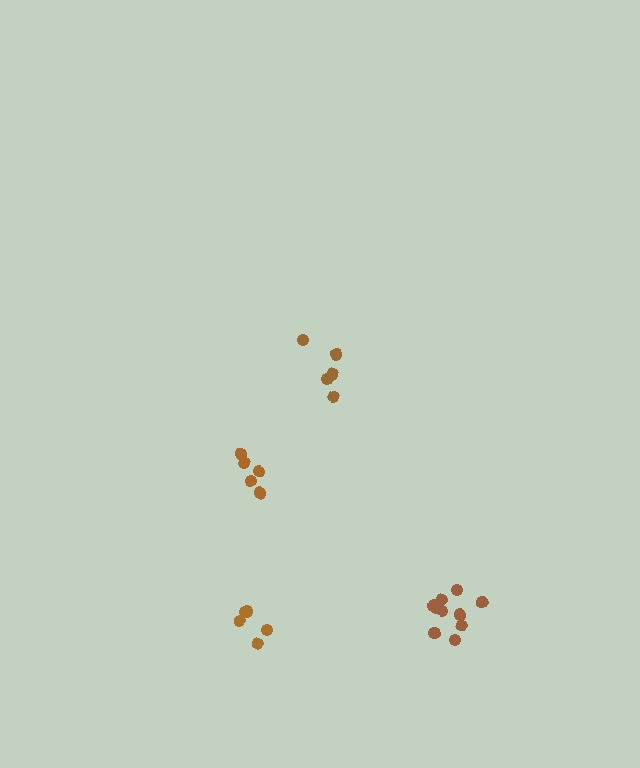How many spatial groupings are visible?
There are 4 spatial groupings.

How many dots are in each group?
Group 1: 5 dots, Group 2: 5 dots, Group 3: 10 dots, Group 4: 5 dots (25 total).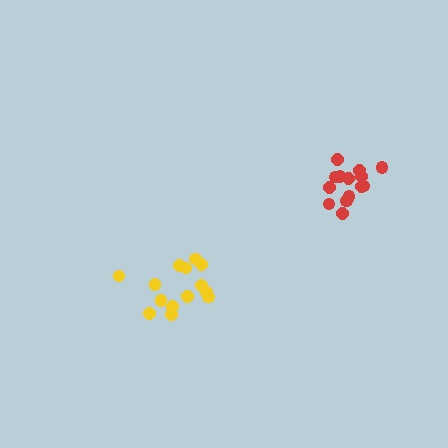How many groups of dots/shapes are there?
There are 2 groups.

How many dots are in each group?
Group 1: 14 dots, Group 2: 14 dots (28 total).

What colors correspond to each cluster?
The clusters are colored: yellow, red.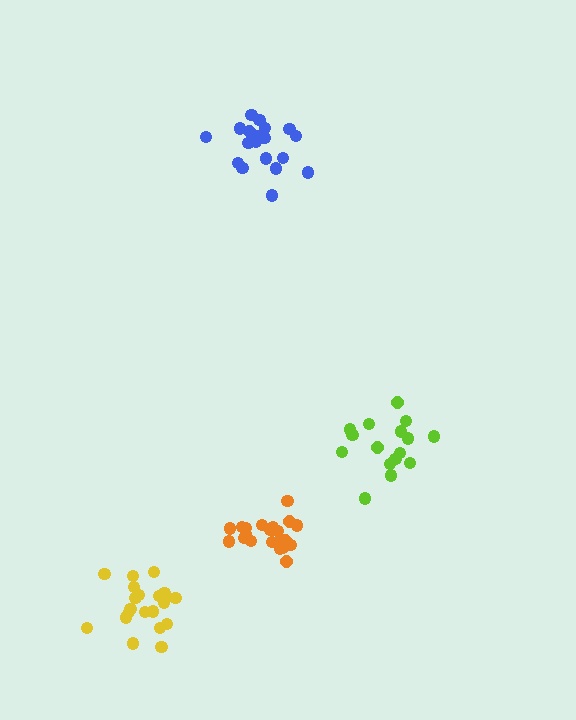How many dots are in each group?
Group 1: 16 dots, Group 2: 21 dots, Group 3: 20 dots, Group 4: 19 dots (76 total).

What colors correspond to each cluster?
The clusters are colored: lime, orange, yellow, blue.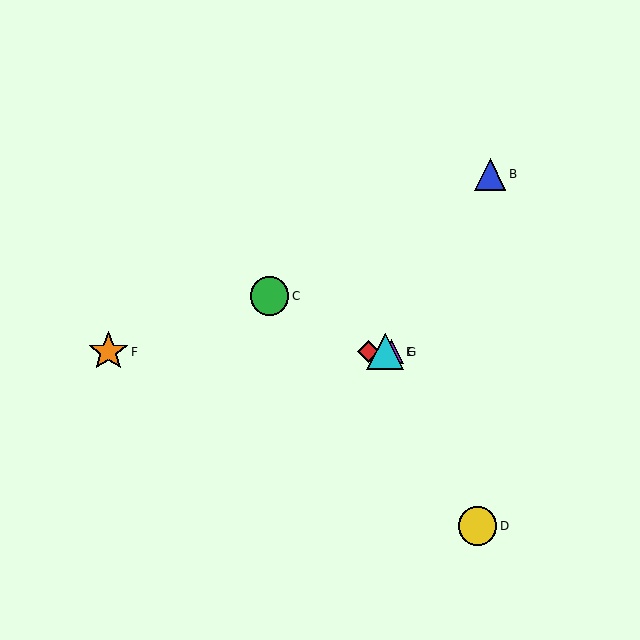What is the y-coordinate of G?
Object G is at y≈352.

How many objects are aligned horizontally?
4 objects (A, E, F, G) are aligned horizontally.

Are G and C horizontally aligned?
No, G is at y≈352 and C is at y≈296.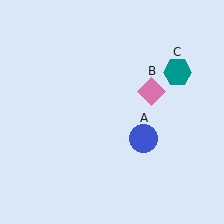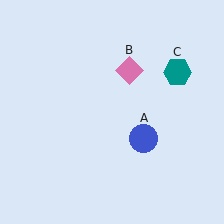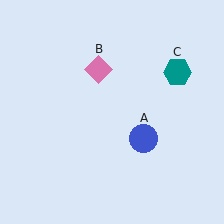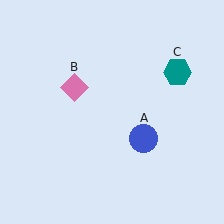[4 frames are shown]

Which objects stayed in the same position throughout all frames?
Blue circle (object A) and teal hexagon (object C) remained stationary.